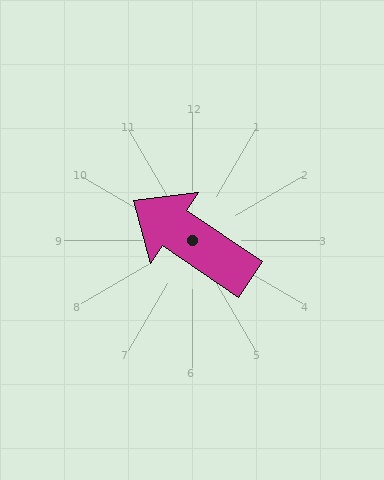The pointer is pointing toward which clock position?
Roughly 10 o'clock.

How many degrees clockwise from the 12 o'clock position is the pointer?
Approximately 304 degrees.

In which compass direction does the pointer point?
Northwest.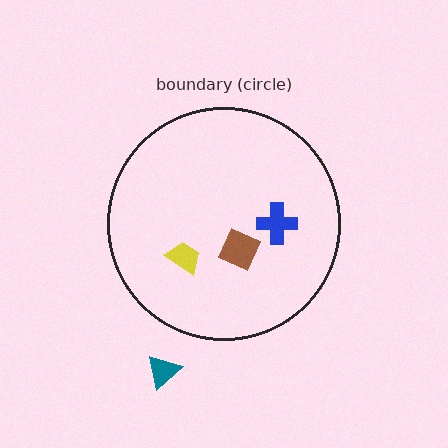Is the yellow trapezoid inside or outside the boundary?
Inside.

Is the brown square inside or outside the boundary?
Inside.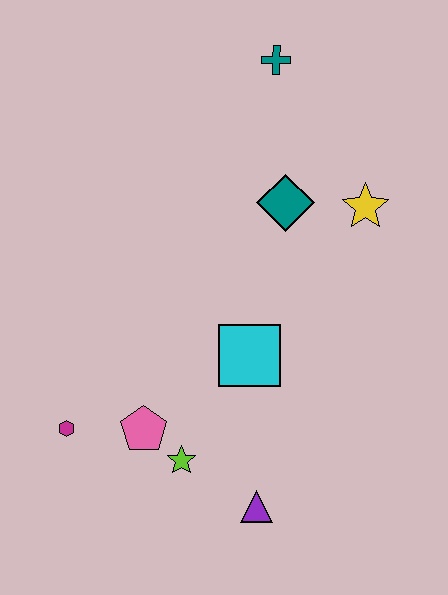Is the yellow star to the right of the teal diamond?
Yes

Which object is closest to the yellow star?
The teal diamond is closest to the yellow star.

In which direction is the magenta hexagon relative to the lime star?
The magenta hexagon is to the left of the lime star.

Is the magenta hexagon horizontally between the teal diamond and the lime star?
No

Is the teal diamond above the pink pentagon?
Yes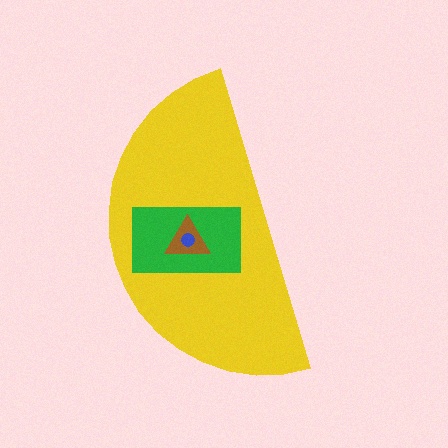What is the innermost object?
The blue circle.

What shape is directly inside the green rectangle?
The brown triangle.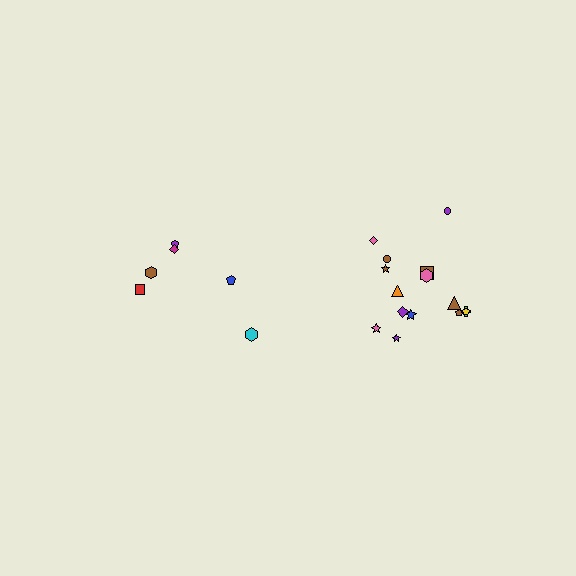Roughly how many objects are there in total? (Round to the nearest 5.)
Roughly 20 objects in total.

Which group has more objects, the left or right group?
The right group.